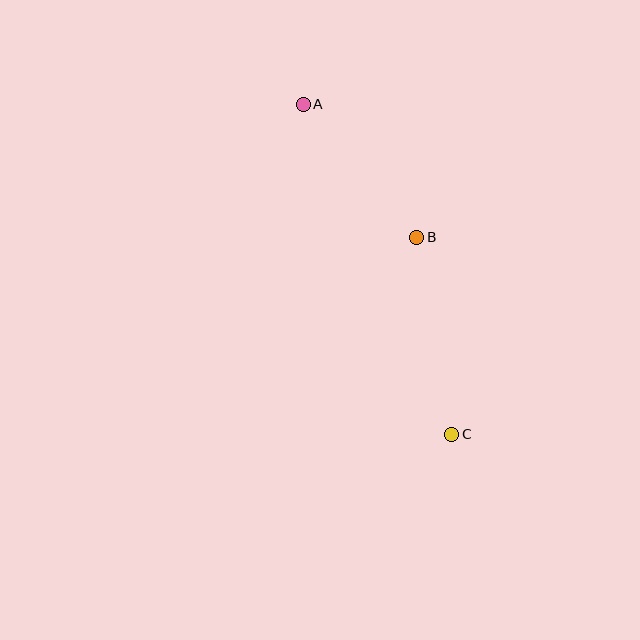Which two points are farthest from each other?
Points A and C are farthest from each other.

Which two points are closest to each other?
Points A and B are closest to each other.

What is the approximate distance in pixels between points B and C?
The distance between B and C is approximately 200 pixels.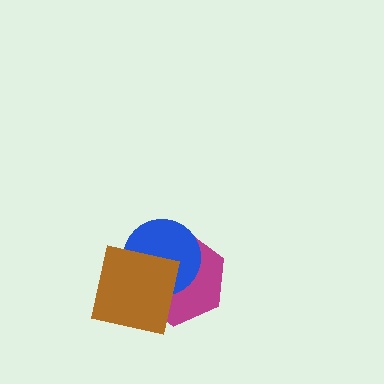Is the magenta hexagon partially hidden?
Yes, it is partially covered by another shape.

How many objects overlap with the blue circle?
2 objects overlap with the blue circle.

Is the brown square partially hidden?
No, no other shape covers it.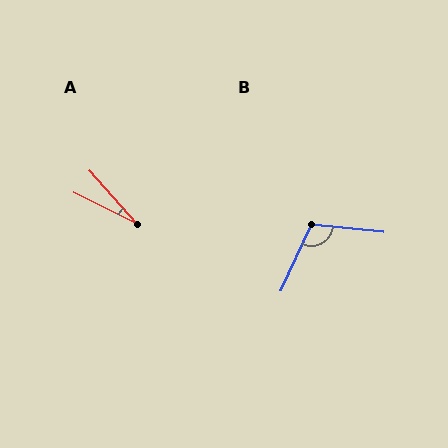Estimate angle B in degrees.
Approximately 108 degrees.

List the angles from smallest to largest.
A (22°), B (108°).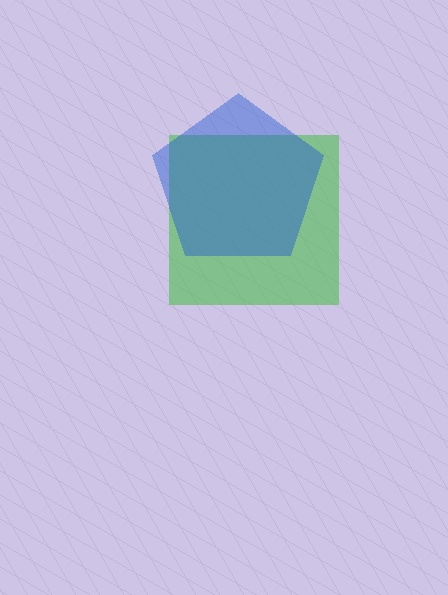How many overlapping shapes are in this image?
There are 2 overlapping shapes in the image.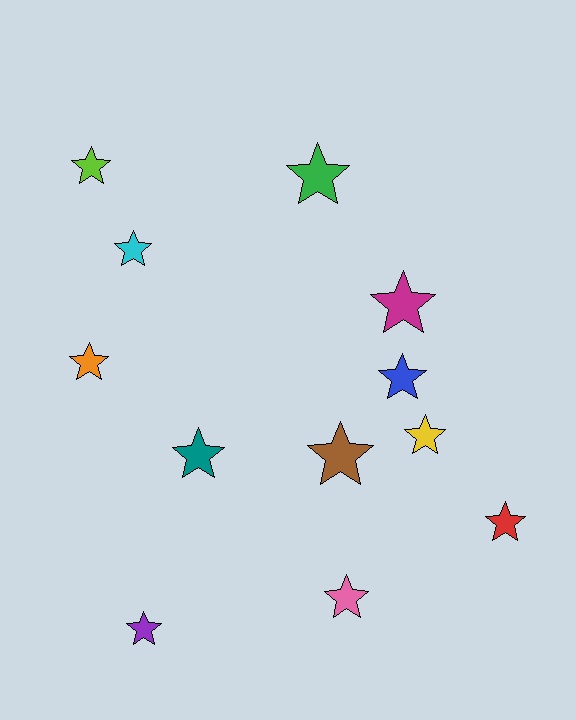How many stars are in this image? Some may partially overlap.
There are 12 stars.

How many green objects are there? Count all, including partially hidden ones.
There is 1 green object.